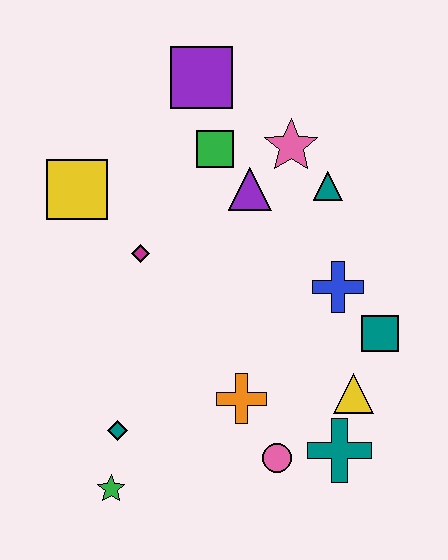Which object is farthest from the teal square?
The yellow square is farthest from the teal square.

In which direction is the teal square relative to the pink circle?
The teal square is above the pink circle.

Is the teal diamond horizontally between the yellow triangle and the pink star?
No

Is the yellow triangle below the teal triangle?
Yes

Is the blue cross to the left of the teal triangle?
No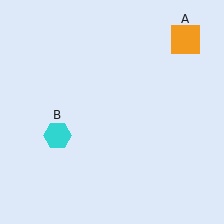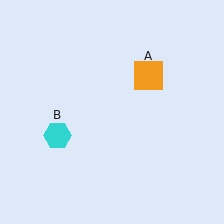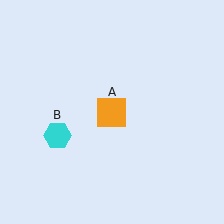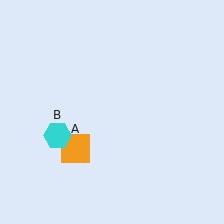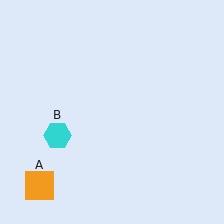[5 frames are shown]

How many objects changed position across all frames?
1 object changed position: orange square (object A).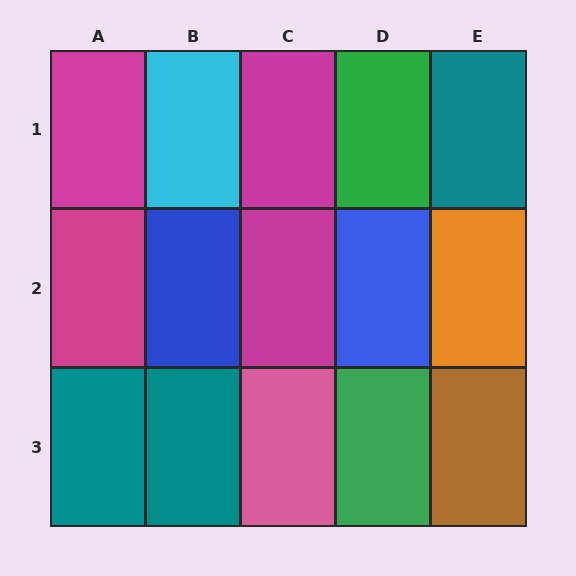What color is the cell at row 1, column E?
Teal.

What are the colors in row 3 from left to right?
Teal, teal, pink, green, brown.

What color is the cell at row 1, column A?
Magenta.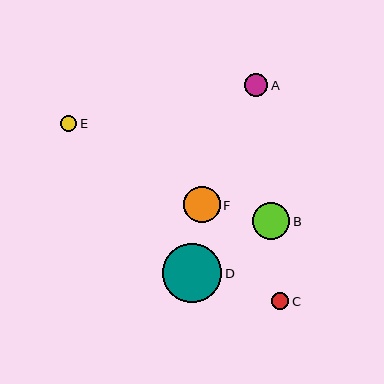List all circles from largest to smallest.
From largest to smallest: D, B, F, A, C, E.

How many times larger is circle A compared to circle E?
Circle A is approximately 1.4 times the size of circle E.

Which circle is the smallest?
Circle E is the smallest with a size of approximately 16 pixels.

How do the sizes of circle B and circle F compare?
Circle B and circle F are approximately the same size.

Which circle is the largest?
Circle D is the largest with a size of approximately 60 pixels.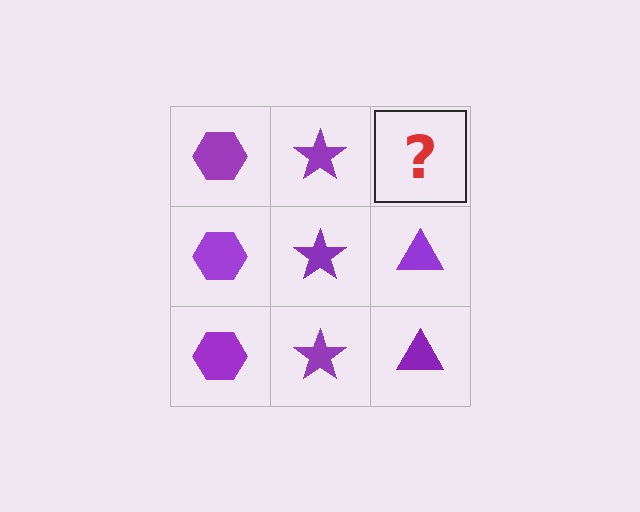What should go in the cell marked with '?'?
The missing cell should contain a purple triangle.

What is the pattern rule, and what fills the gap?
The rule is that each column has a consistent shape. The gap should be filled with a purple triangle.